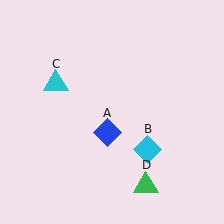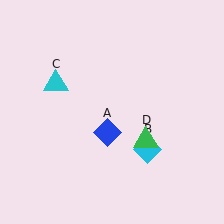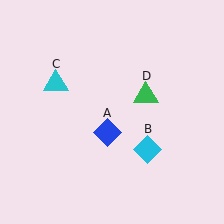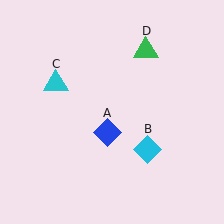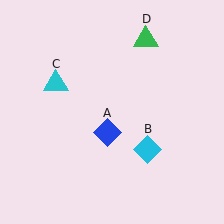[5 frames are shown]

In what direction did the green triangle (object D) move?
The green triangle (object D) moved up.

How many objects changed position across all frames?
1 object changed position: green triangle (object D).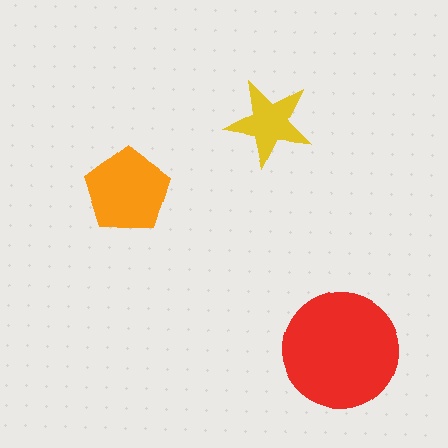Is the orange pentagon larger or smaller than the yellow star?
Larger.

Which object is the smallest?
The yellow star.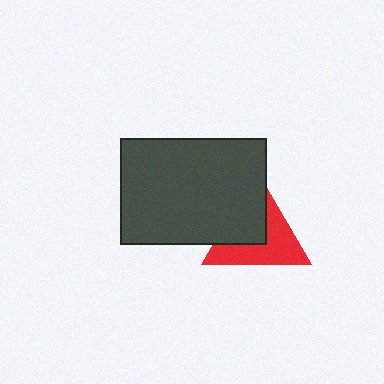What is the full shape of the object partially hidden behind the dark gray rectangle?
The partially hidden object is a red triangle.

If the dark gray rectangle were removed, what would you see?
You would see the complete red triangle.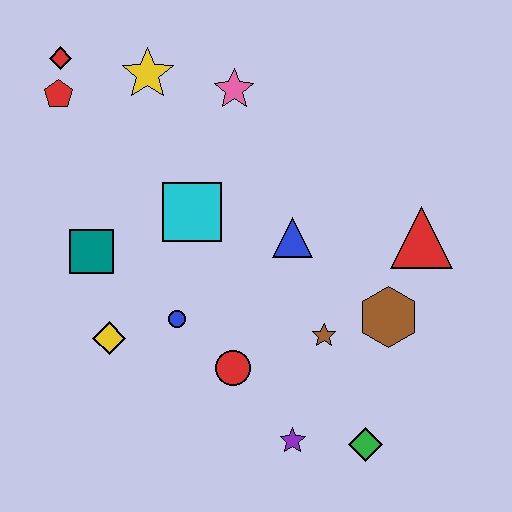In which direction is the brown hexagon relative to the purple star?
The brown hexagon is above the purple star.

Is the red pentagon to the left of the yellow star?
Yes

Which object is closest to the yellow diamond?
The blue circle is closest to the yellow diamond.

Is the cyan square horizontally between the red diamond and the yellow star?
No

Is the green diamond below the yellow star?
Yes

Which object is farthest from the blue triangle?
The red diamond is farthest from the blue triangle.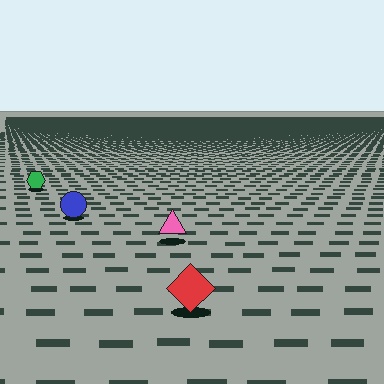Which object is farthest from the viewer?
The green hexagon is farthest from the viewer. It appears smaller and the ground texture around it is denser.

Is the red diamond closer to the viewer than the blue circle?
Yes. The red diamond is closer — you can tell from the texture gradient: the ground texture is coarser near it.